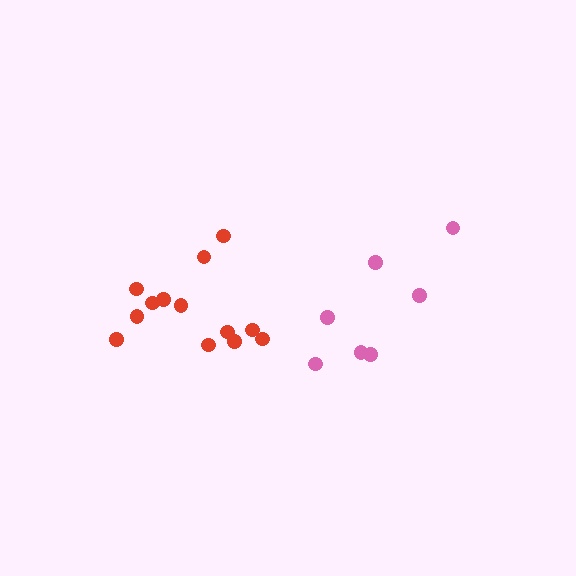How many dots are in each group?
Group 1: 13 dots, Group 2: 7 dots (20 total).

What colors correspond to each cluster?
The clusters are colored: red, pink.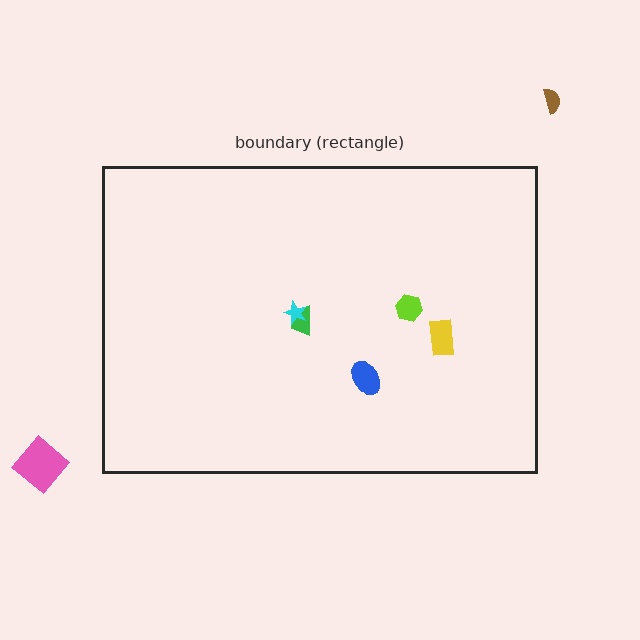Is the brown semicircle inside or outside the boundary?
Outside.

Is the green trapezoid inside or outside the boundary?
Inside.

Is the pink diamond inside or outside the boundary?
Outside.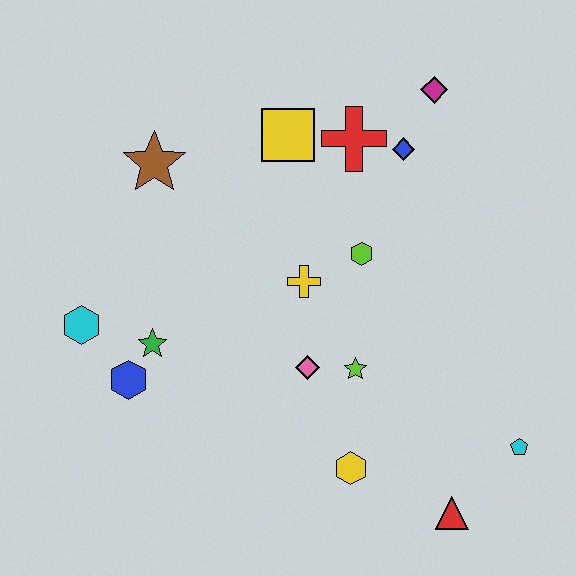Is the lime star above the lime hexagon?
No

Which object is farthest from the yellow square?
The red triangle is farthest from the yellow square.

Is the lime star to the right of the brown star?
Yes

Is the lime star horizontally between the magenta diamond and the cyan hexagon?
Yes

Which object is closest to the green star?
The blue hexagon is closest to the green star.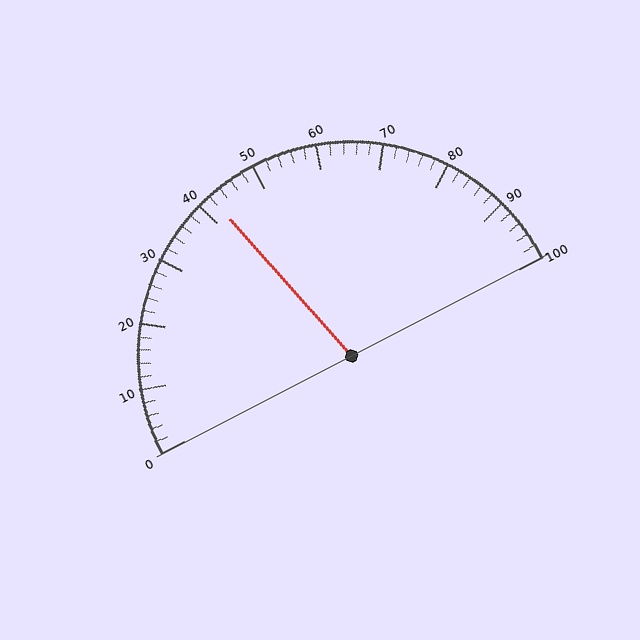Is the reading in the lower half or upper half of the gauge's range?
The reading is in the lower half of the range (0 to 100).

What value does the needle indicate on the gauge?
The needle indicates approximately 42.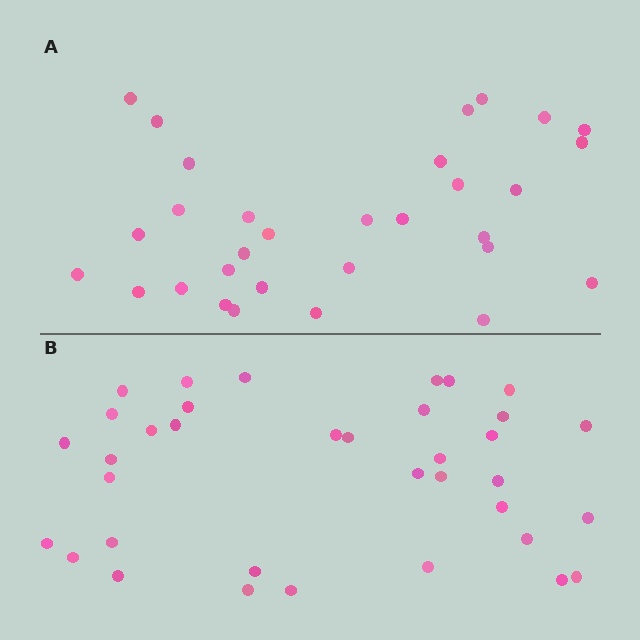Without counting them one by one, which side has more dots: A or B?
Region B (the bottom region) has more dots.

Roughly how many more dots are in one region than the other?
Region B has about 5 more dots than region A.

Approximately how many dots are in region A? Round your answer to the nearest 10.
About 30 dots. (The exact count is 31, which rounds to 30.)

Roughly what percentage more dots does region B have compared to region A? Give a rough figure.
About 15% more.